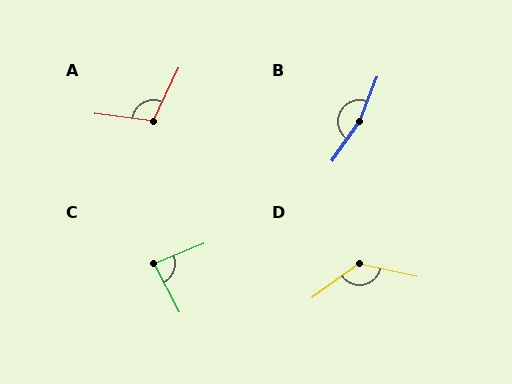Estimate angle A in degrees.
Approximately 108 degrees.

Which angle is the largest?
B, at approximately 166 degrees.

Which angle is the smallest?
C, at approximately 84 degrees.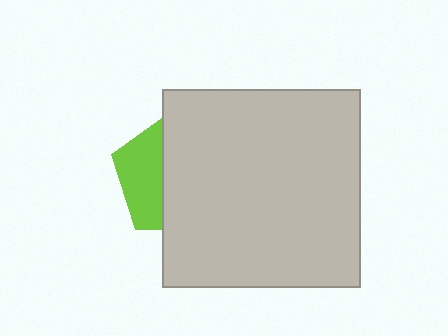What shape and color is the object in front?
The object in front is a light gray square.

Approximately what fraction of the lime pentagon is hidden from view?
Roughly 65% of the lime pentagon is hidden behind the light gray square.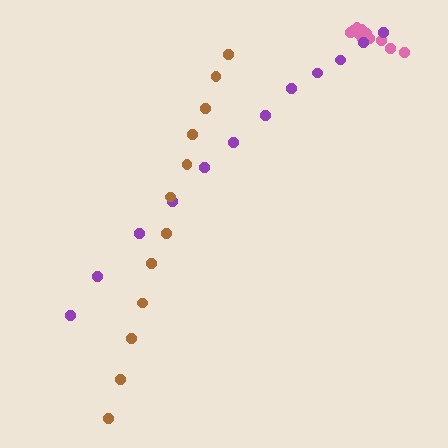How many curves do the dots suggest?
There are 3 distinct paths.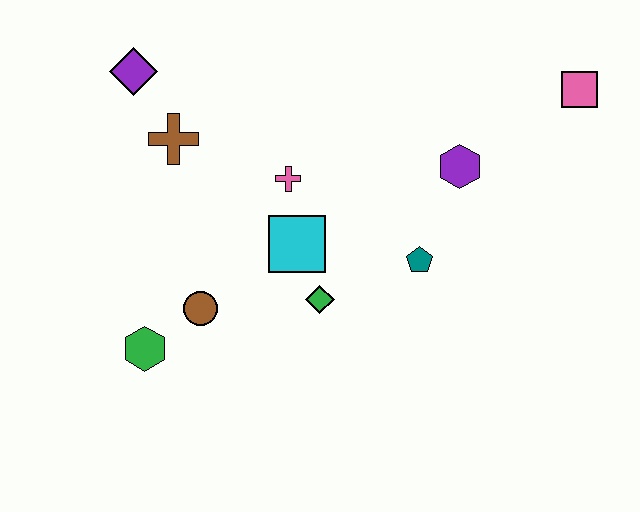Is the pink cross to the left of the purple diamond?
No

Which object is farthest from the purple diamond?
The pink square is farthest from the purple diamond.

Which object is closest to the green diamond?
The cyan square is closest to the green diamond.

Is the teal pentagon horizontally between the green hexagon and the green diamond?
No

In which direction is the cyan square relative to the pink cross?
The cyan square is below the pink cross.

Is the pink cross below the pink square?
Yes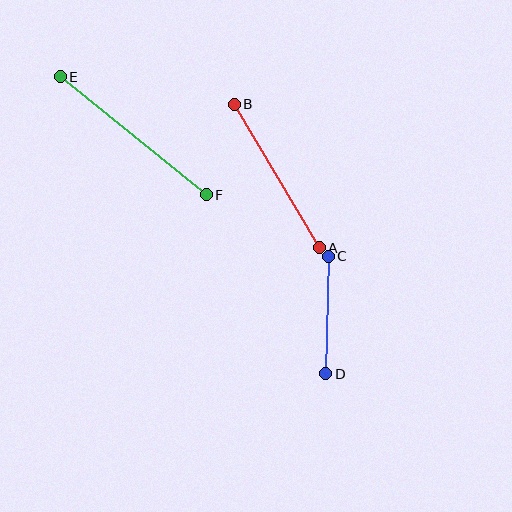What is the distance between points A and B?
The distance is approximately 167 pixels.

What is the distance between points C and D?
The distance is approximately 118 pixels.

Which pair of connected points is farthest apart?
Points E and F are farthest apart.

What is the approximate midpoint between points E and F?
The midpoint is at approximately (133, 136) pixels.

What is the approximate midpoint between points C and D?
The midpoint is at approximately (327, 315) pixels.